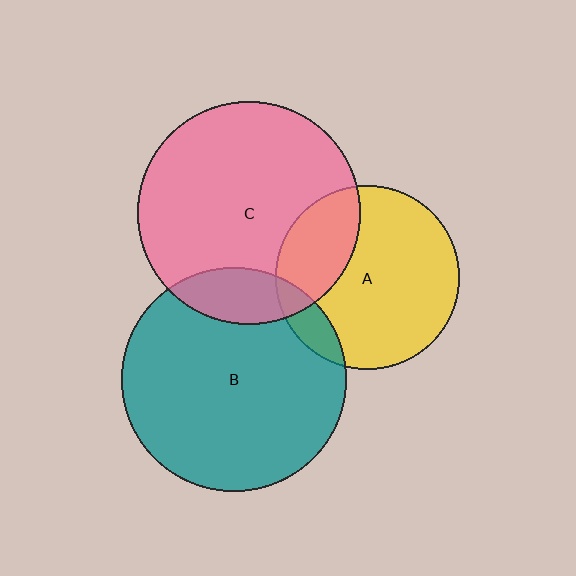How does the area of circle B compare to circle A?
Approximately 1.5 times.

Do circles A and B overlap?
Yes.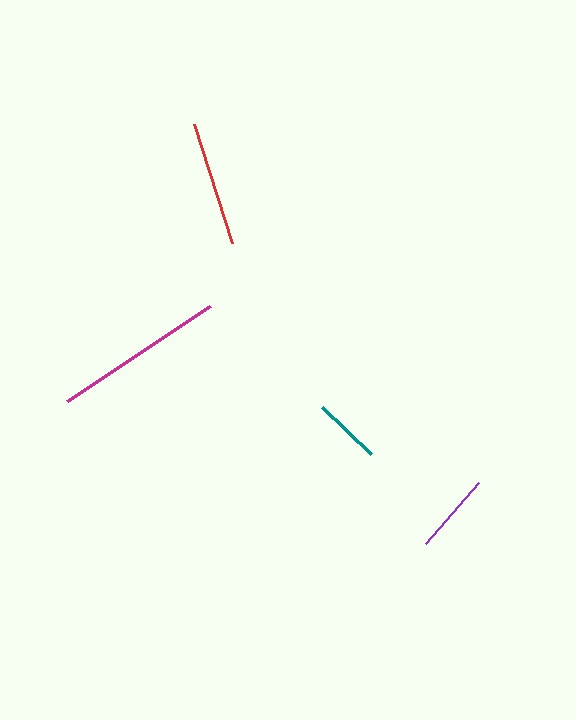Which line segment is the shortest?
The teal line is the shortest at approximately 69 pixels.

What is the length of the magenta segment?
The magenta segment is approximately 172 pixels long.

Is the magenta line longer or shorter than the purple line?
The magenta line is longer than the purple line.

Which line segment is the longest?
The magenta line is the longest at approximately 172 pixels.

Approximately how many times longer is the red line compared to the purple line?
The red line is approximately 1.6 times the length of the purple line.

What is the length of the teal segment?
The teal segment is approximately 69 pixels long.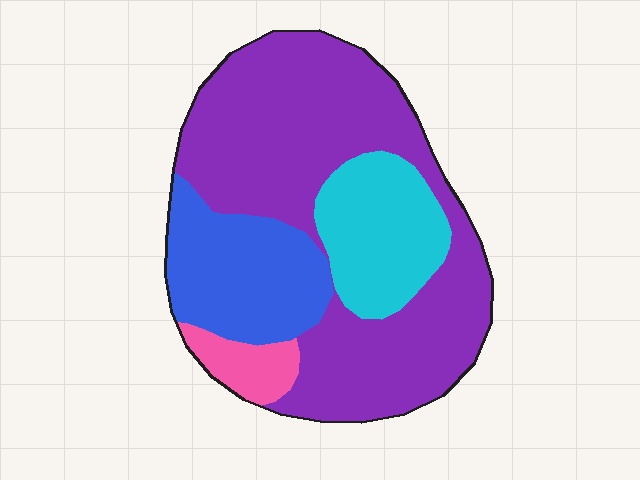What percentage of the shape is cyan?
Cyan covers 17% of the shape.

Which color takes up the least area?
Pink, at roughly 5%.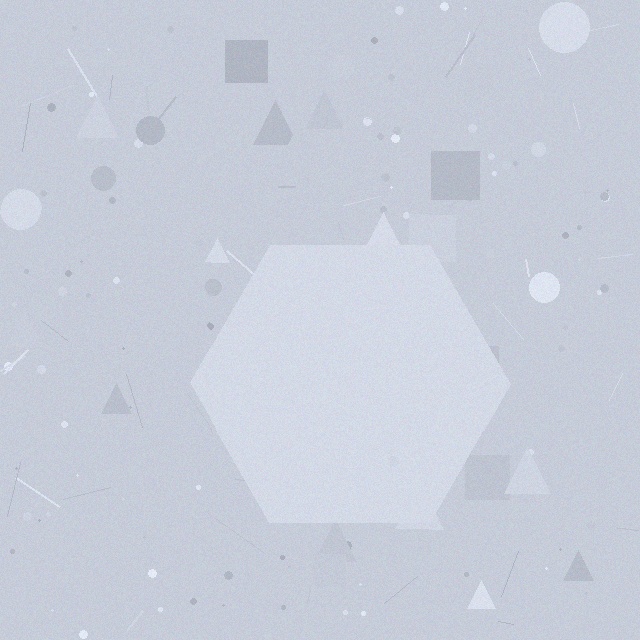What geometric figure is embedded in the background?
A hexagon is embedded in the background.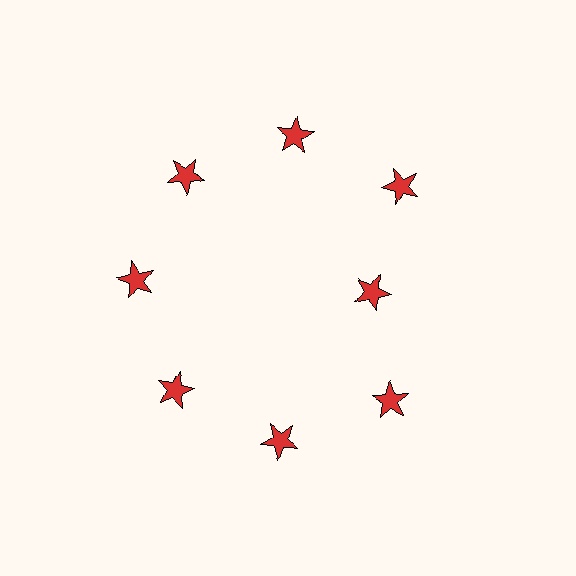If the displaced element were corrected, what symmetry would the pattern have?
It would have 8-fold rotational symmetry — the pattern would map onto itself every 45 degrees.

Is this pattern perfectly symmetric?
No. The 8 red stars are arranged in a ring, but one element near the 3 o'clock position is pulled inward toward the center, breaking the 8-fold rotational symmetry.